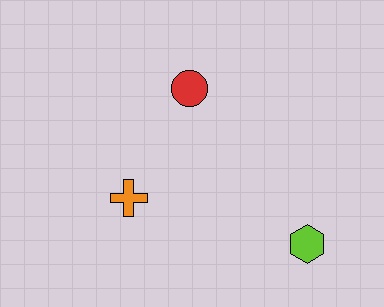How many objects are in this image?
There are 3 objects.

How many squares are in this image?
There are no squares.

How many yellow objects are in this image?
There are no yellow objects.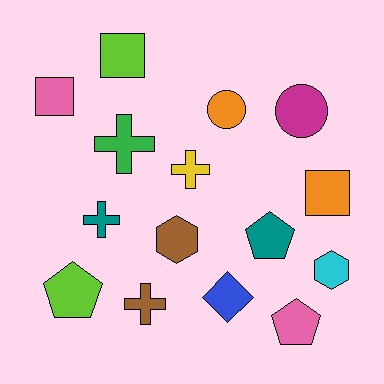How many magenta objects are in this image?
There is 1 magenta object.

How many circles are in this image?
There are 2 circles.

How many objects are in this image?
There are 15 objects.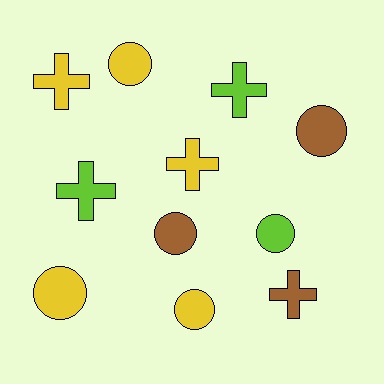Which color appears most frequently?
Yellow, with 5 objects.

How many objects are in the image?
There are 11 objects.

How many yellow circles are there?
There are 3 yellow circles.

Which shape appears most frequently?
Circle, with 6 objects.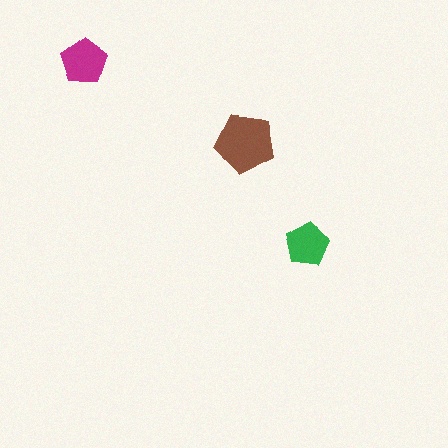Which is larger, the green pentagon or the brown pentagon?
The brown one.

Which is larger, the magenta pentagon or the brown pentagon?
The brown one.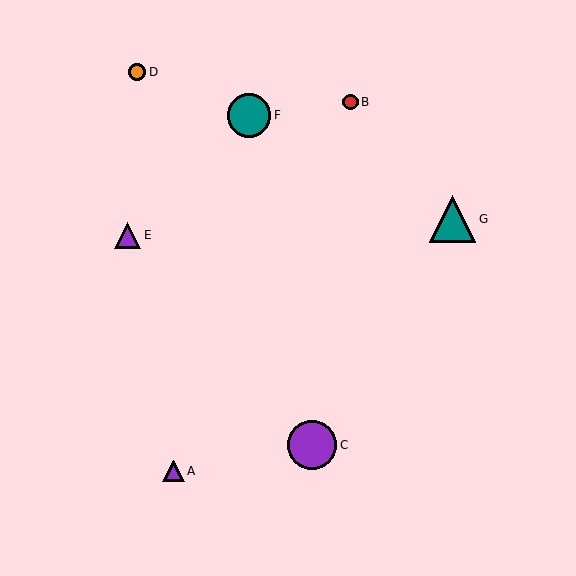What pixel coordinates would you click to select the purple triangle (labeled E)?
Click at (128, 235) to select the purple triangle E.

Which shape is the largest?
The purple circle (labeled C) is the largest.